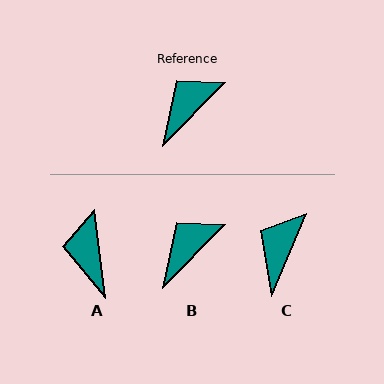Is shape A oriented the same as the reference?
No, it is off by about 52 degrees.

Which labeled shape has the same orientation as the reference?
B.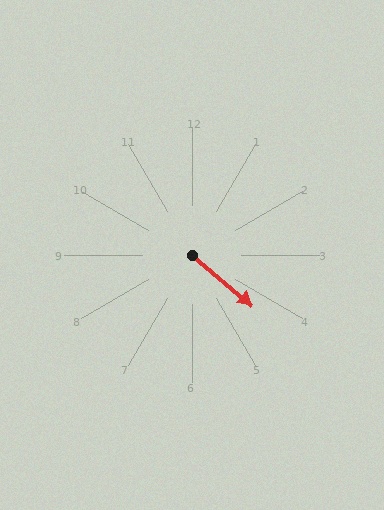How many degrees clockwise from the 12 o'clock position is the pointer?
Approximately 130 degrees.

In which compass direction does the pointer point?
Southeast.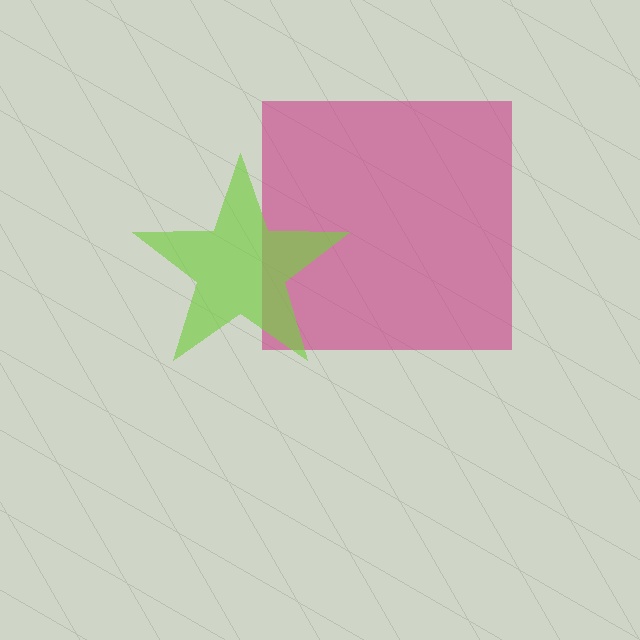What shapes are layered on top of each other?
The layered shapes are: a magenta square, a lime star.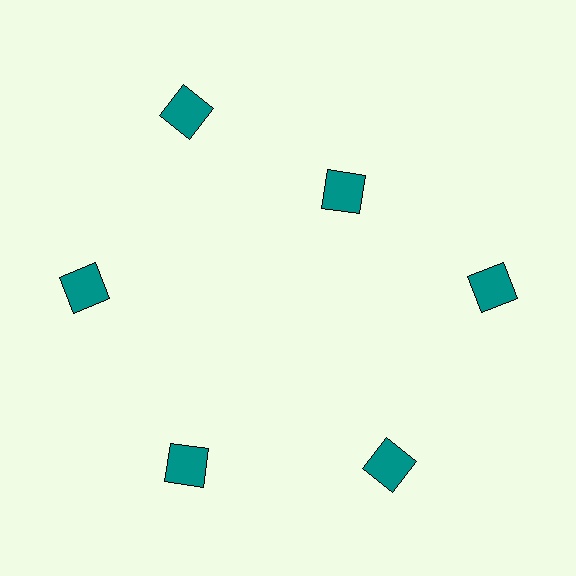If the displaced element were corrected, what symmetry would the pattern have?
It would have 6-fold rotational symmetry — the pattern would map onto itself every 60 degrees.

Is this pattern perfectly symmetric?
No. The 6 teal squares are arranged in a ring, but one element near the 1 o'clock position is pulled inward toward the center, breaking the 6-fold rotational symmetry.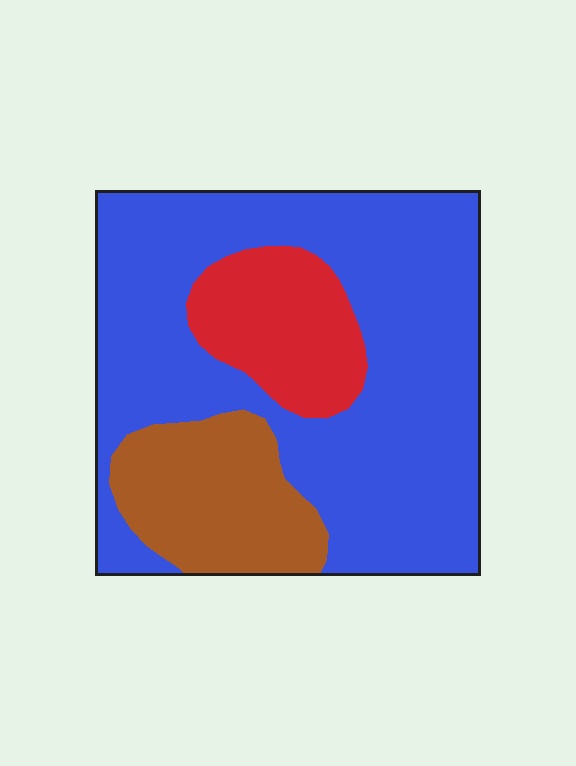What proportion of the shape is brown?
Brown covers roughly 20% of the shape.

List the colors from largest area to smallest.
From largest to smallest: blue, brown, red.